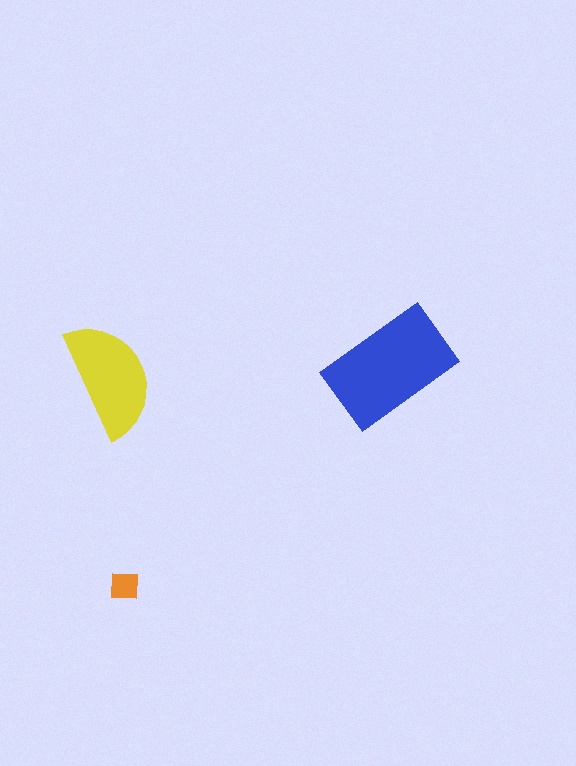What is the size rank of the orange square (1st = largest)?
3rd.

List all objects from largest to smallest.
The blue rectangle, the yellow semicircle, the orange square.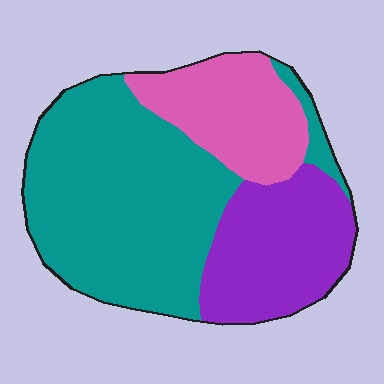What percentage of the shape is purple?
Purple takes up between a sixth and a third of the shape.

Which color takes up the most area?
Teal, at roughly 55%.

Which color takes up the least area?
Pink, at roughly 20%.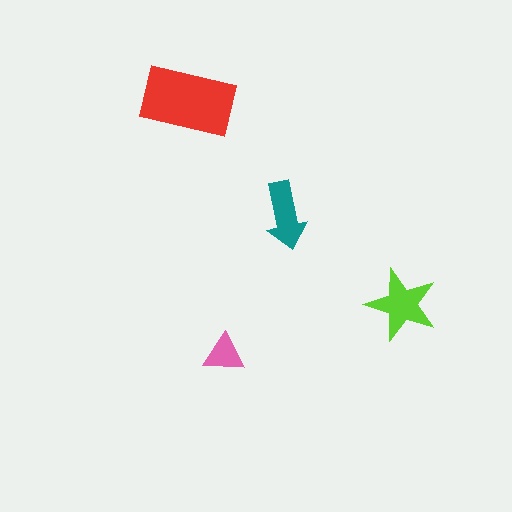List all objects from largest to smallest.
The red rectangle, the lime star, the teal arrow, the pink triangle.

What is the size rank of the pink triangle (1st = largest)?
4th.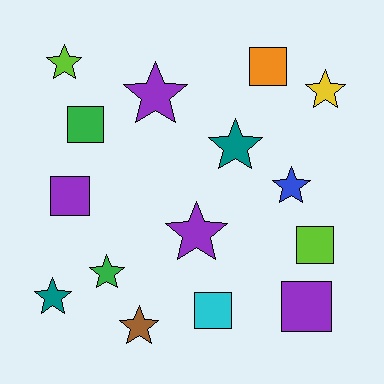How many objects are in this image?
There are 15 objects.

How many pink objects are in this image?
There are no pink objects.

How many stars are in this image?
There are 9 stars.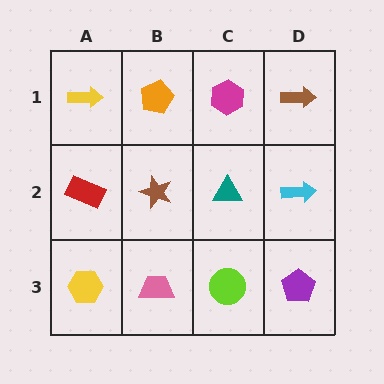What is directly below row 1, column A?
A red rectangle.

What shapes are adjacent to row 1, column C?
A teal triangle (row 2, column C), an orange pentagon (row 1, column B), a brown arrow (row 1, column D).